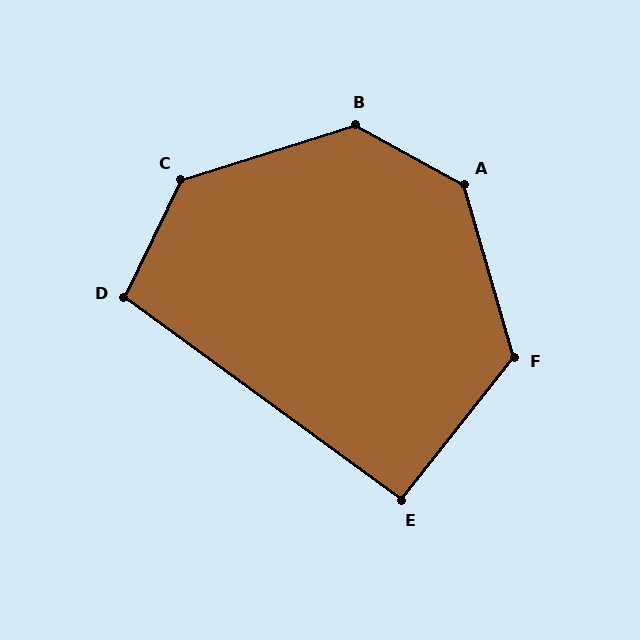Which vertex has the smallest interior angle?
E, at approximately 92 degrees.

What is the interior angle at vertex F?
Approximately 126 degrees (obtuse).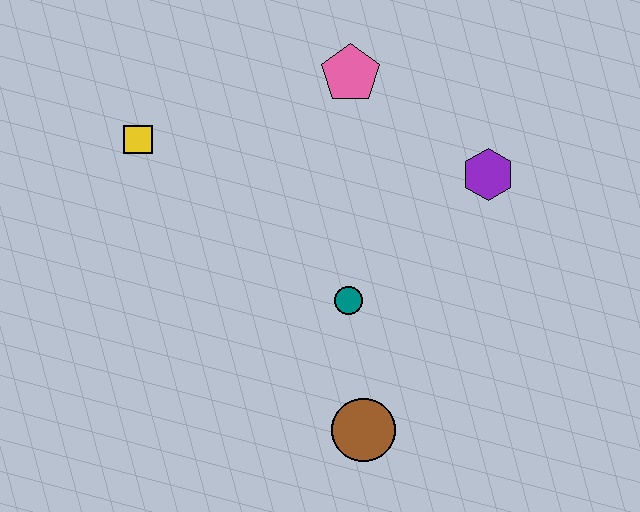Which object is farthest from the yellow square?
The brown circle is farthest from the yellow square.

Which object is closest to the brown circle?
The teal circle is closest to the brown circle.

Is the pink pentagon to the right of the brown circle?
No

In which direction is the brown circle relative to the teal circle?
The brown circle is below the teal circle.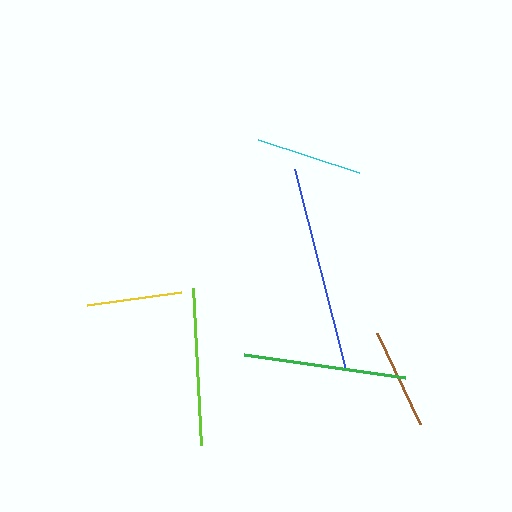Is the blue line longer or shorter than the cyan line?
The blue line is longer than the cyan line.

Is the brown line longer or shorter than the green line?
The green line is longer than the brown line.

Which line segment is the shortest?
The yellow line is the shortest at approximately 95 pixels.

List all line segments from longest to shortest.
From longest to shortest: blue, green, lime, cyan, brown, yellow.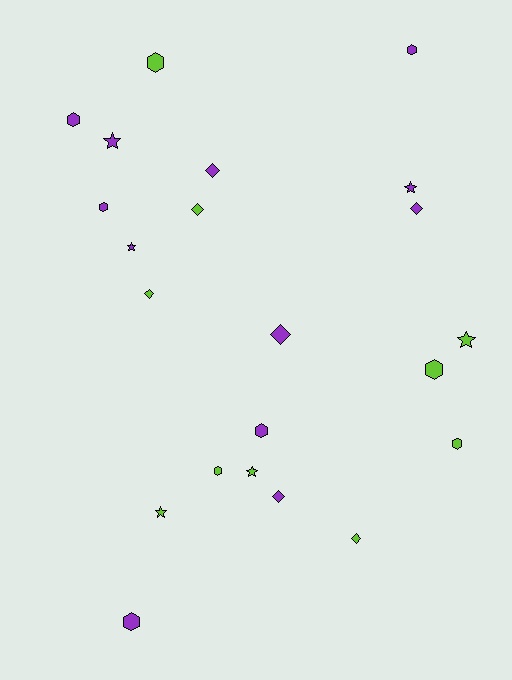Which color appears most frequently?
Purple, with 12 objects.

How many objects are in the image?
There are 22 objects.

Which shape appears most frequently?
Hexagon, with 9 objects.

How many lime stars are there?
There are 3 lime stars.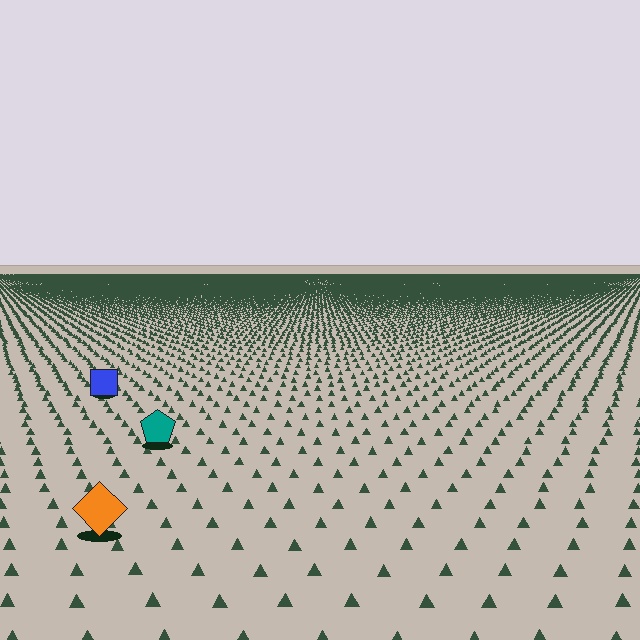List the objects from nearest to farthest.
From nearest to farthest: the orange diamond, the teal pentagon, the blue square.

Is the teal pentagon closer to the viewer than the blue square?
Yes. The teal pentagon is closer — you can tell from the texture gradient: the ground texture is coarser near it.